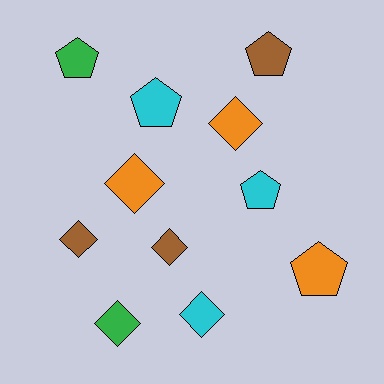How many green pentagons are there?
There is 1 green pentagon.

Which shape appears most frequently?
Diamond, with 6 objects.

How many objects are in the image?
There are 11 objects.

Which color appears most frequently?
Orange, with 3 objects.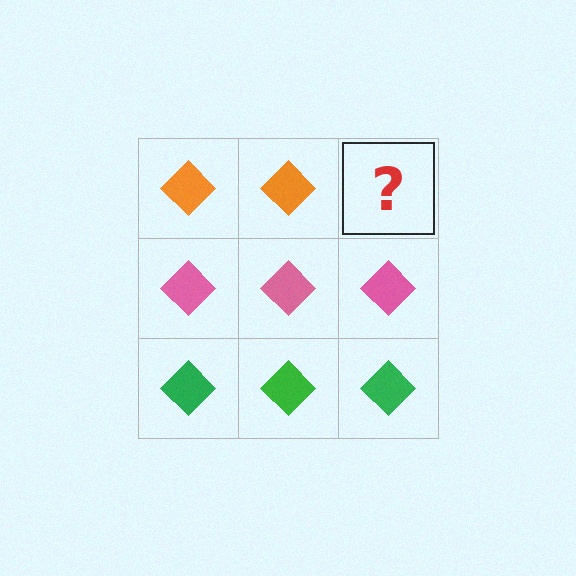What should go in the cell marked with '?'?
The missing cell should contain an orange diamond.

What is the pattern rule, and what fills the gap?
The rule is that each row has a consistent color. The gap should be filled with an orange diamond.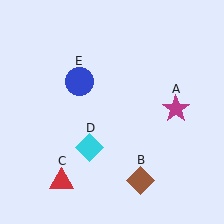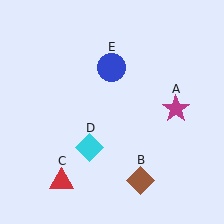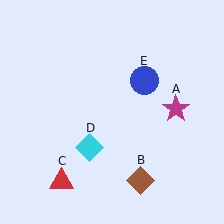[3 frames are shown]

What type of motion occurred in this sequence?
The blue circle (object E) rotated clockwise around the center of the scene.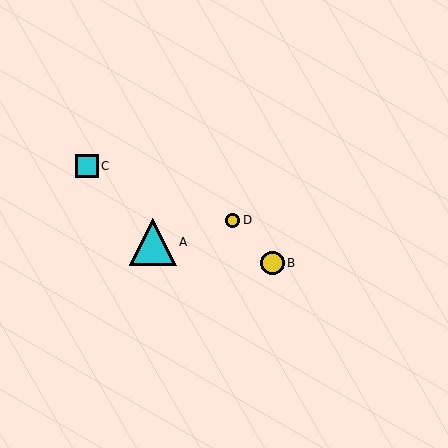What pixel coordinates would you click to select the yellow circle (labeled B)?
Click at (273, 263) to select the yellow circle B.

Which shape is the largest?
The cyan triangle (labeled A) is the largest.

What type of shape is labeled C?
Shape C is a cyan square.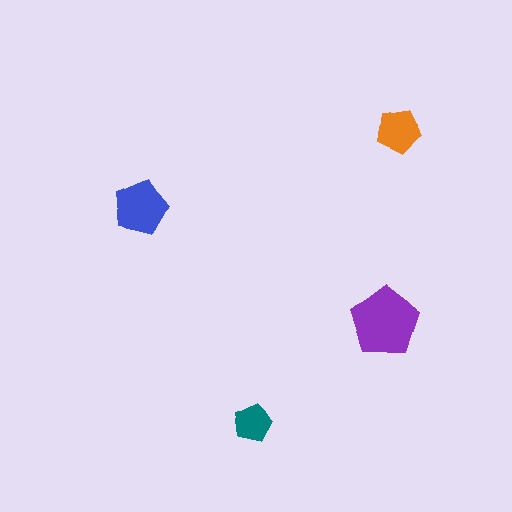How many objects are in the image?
There are 4 objects in the image.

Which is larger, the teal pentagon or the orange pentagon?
The orange one.